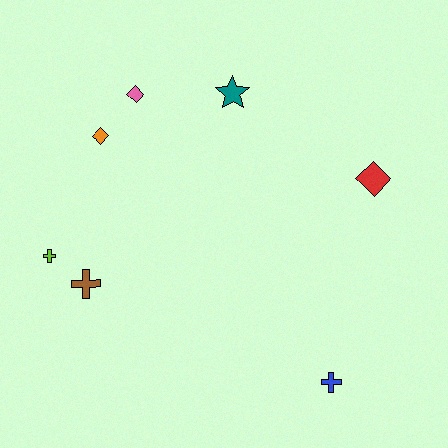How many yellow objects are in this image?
There are no yellow objects.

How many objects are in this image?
There are 7 objects.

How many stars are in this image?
There is 1 star.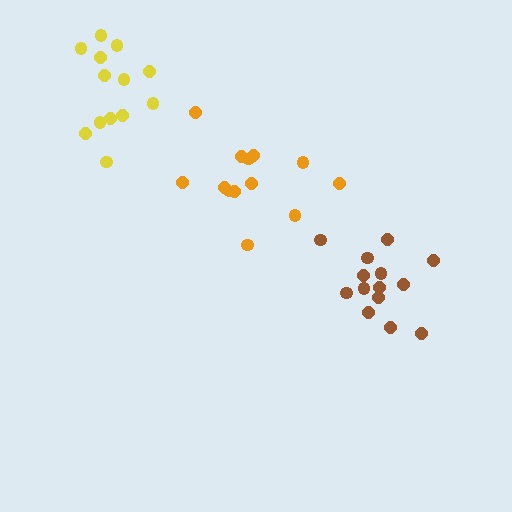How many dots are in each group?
Group 1: 13 dots, Group 2: 13 dots, Group 3: 14 dots (40 total).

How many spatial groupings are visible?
There are 3 spatial groupings.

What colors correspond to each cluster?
The clusters are colored: orange, yellow, brown.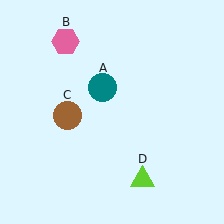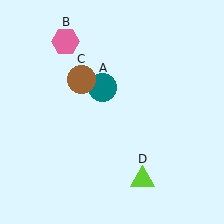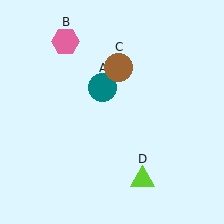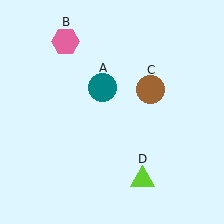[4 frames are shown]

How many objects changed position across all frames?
1 object changed position: brown circle (object C).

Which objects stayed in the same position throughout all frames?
Teal circle (object A) and pink hexagon (object B) and lime triangle (object D) remained stationary.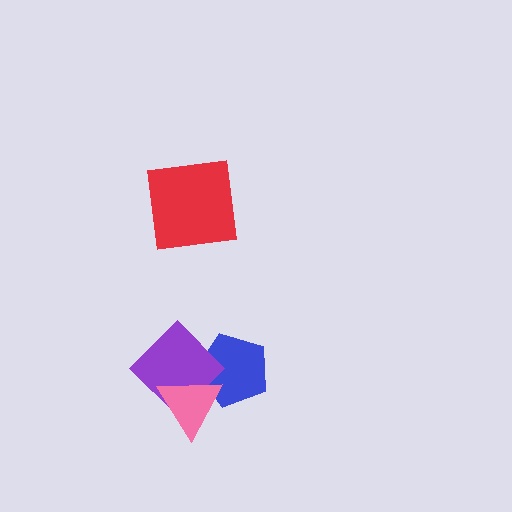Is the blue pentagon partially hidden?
Yes, it is partially covered by another shape.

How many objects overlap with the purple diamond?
2 objects overlap with the purple diamond.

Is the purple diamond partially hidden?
Yes, it is partially covered by another shape.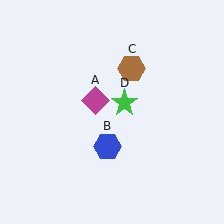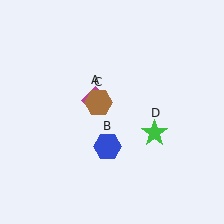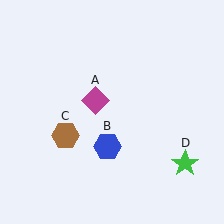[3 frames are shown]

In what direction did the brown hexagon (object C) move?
The brown hexagon (object C) moved down and to the left.